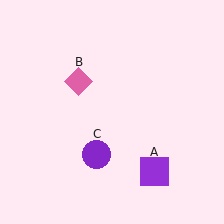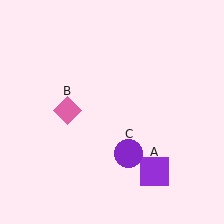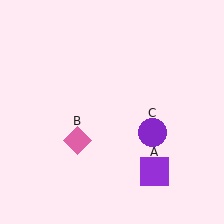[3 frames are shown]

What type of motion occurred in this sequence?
The pink diamond (object B), purple circle (object C) rotated counterclockwise around the center of the scene.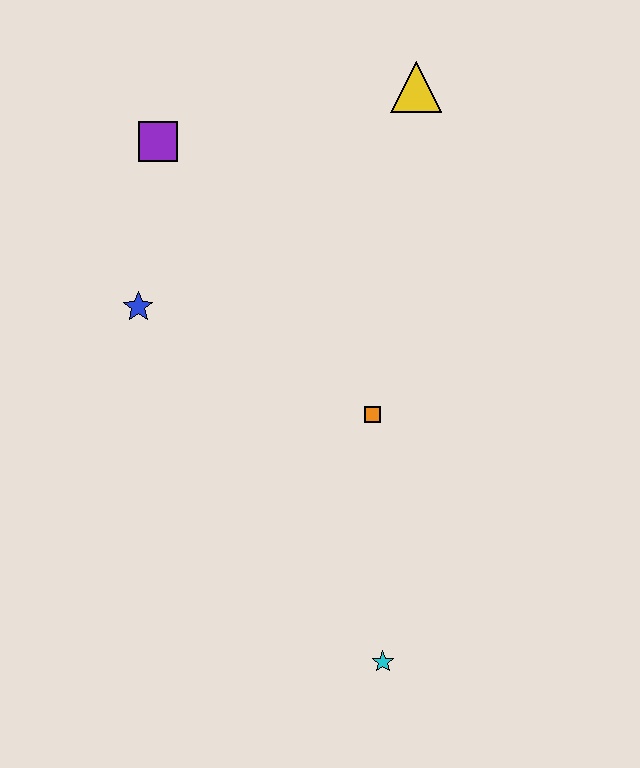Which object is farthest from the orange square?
The purple square is farthest from the orange square.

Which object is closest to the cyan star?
The orange square is closest to the cyan star.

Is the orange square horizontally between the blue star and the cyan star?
Yes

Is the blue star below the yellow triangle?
Yes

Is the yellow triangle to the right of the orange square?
Yes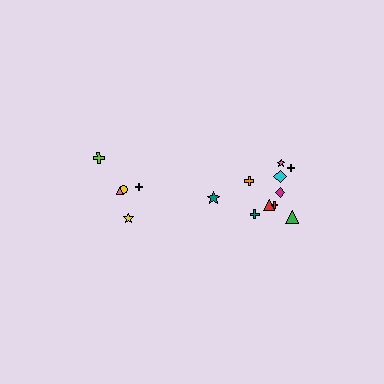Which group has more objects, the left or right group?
The right group.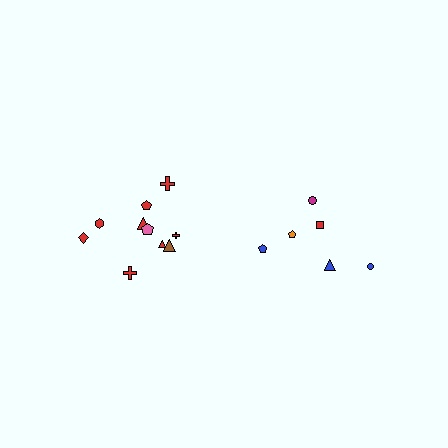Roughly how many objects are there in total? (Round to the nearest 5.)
Roughly 15 objects in total.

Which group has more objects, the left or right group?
The left group.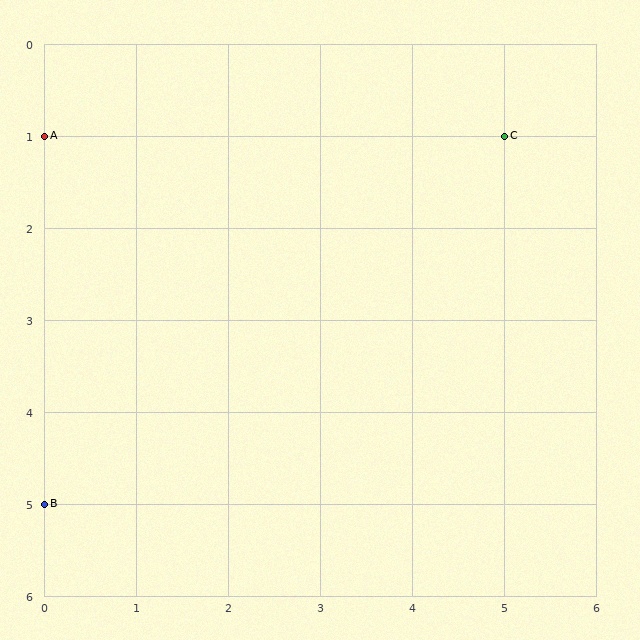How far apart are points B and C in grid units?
Points B and C are 5 columns and 4 rows apart (about 6.4 grid units diagonally).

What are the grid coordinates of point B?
Point B is at grid coordinates (0, 5).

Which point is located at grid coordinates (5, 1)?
Point C is at (5, 1).